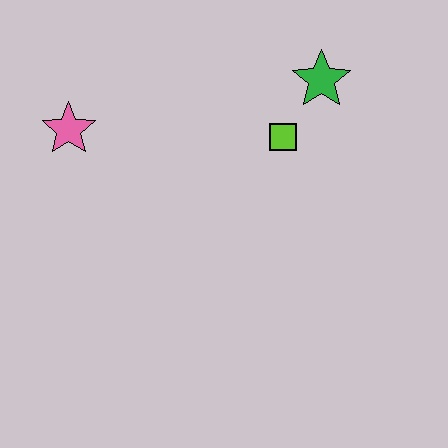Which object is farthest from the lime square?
The pink star is farthest from the lime square.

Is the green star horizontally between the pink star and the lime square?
No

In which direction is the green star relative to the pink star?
The green star is to the right of the pink star.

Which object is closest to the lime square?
The green star is closest to the lime square.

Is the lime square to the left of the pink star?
No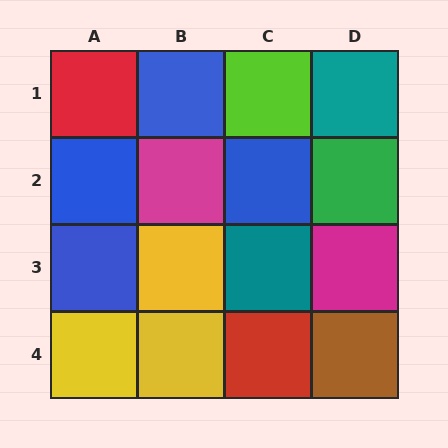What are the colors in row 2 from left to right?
Blue, magenta, blue, green.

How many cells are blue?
4 cells are blue.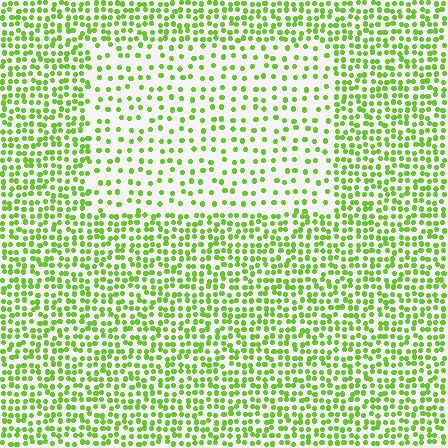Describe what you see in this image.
The image contains small lime elements arranged at two different densities. A rectangle-shaped region is visible where the elements are less densely packed than the surrounding area.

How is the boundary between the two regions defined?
The boundary is defined by a change in element density (approximately 2.1x ratio). All elements are the same color, size, and shape.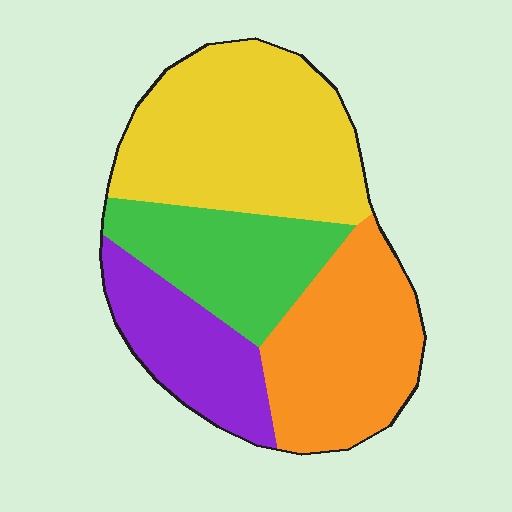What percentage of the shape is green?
Green takes up about one fifth (1/5) of the shape.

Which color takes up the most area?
Yellow, at roughly 35%.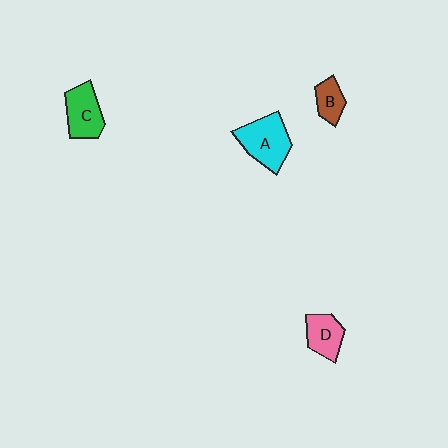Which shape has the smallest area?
Shape B (brown).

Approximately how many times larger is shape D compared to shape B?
Approximately 1.4 times.